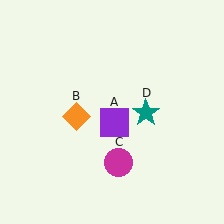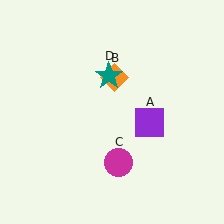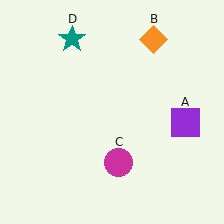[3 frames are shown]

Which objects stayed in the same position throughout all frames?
Magenta circle (object C) remained stationary.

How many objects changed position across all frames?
3 objects changed position: purple square (object A), orange diamond (object B), teal star (object D).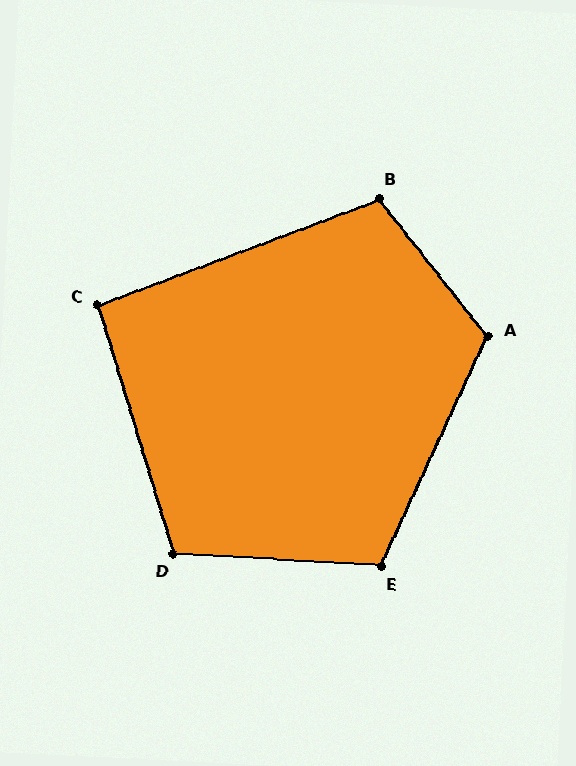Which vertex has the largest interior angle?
A, at approximately 117 degrees.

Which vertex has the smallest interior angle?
C, at approximately 94 degrees.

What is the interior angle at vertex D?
Approximately 110 degrees (obtuse).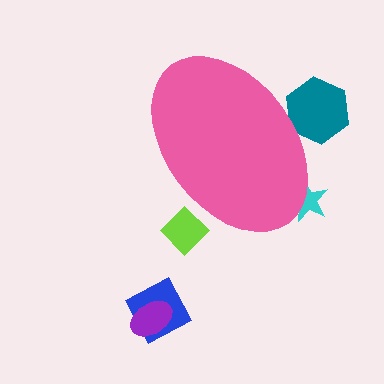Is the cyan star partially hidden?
Yes, the cyan star is partially hidden behind the pink ellipse.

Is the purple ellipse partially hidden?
No, the purple ellipse is fully visible.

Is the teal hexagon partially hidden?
Yes, the teal hexagon is partially hidden behind the pink ellipse.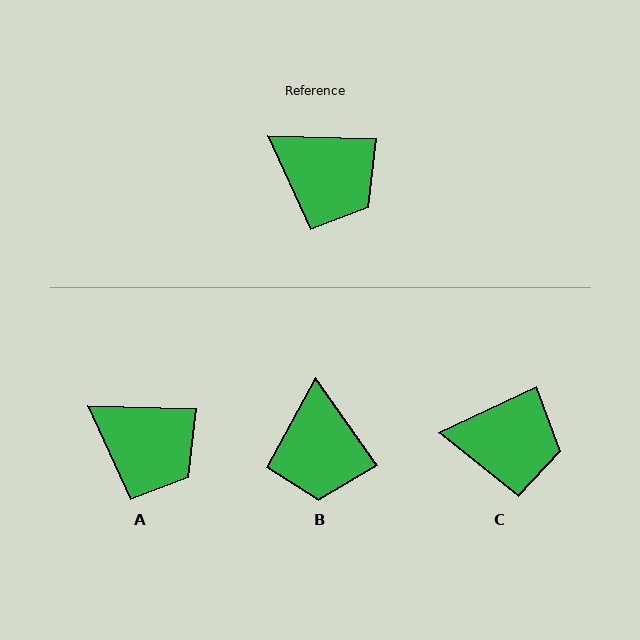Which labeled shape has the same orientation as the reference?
A.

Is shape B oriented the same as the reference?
No, it is off by about 54 degrees.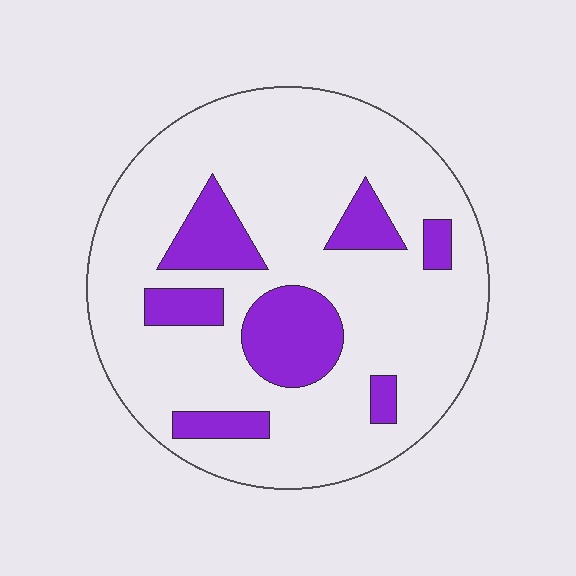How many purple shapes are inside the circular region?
7.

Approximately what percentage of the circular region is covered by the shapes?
Approximately 20%.